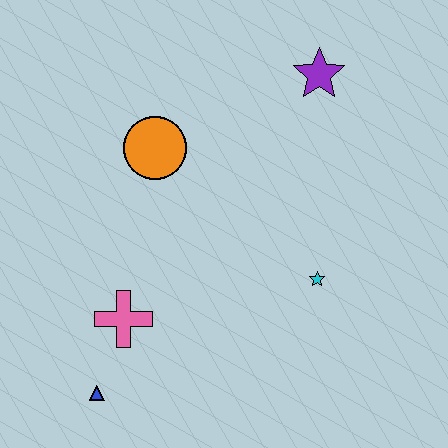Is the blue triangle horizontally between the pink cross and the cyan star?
No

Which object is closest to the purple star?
The orange circle is closest to the purple star.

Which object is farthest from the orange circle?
The blue triangle is farthest from the orange circle.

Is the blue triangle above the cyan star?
No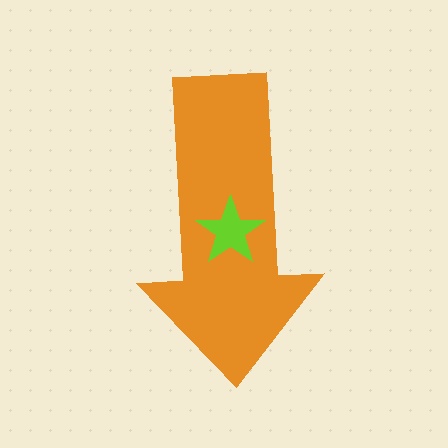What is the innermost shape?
The lime star.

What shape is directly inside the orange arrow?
The lime star.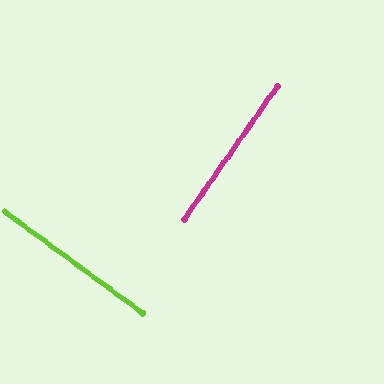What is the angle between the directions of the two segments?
Approximately 89 degrees.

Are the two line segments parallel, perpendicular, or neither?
Perpendicular — they meet at approximately 89°.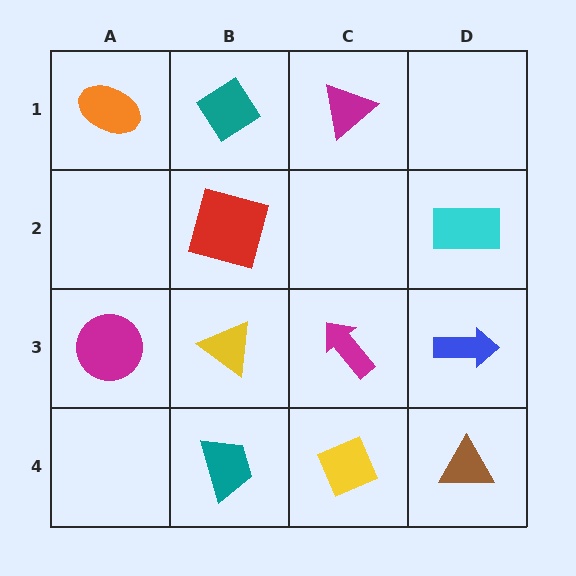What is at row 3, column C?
A magenta arrow.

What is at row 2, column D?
A cyan rectangle.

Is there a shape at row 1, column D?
No, that cell is empty.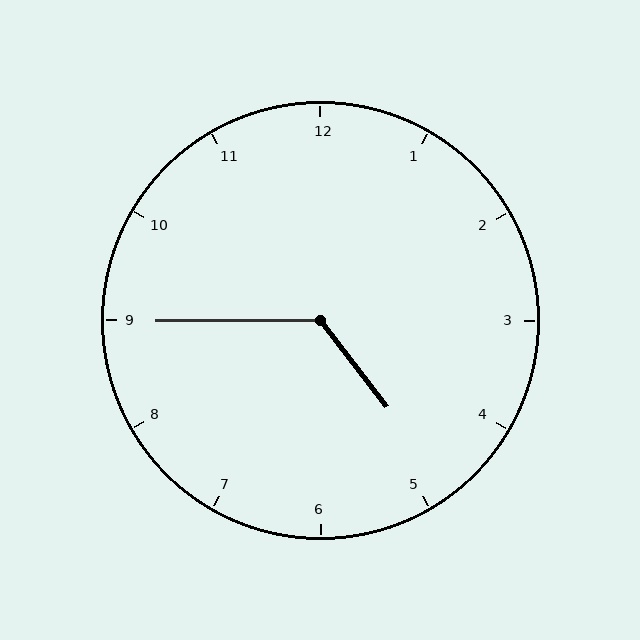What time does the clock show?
4:45.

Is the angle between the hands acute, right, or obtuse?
It is obtuse.